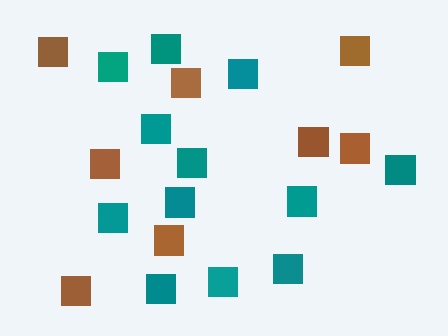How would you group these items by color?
There are 2 groups: one group of teal squares (12) and one group of brown squares (8).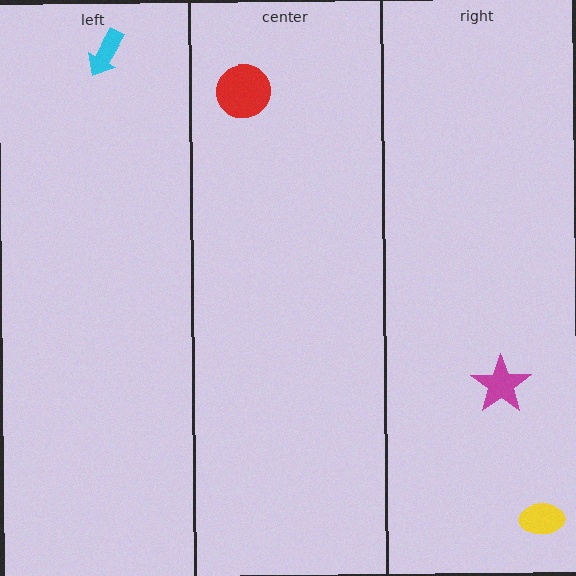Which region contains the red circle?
The center region.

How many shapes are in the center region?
1.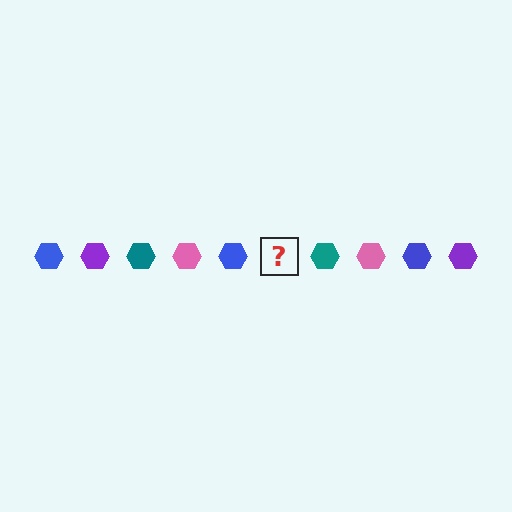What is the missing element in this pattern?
The missing element is a purple hexagon.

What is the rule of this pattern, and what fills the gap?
The rule is that the pattern cycles through blue, purple, teal, pink hexagons. The gap should be filled with a purple hexagon.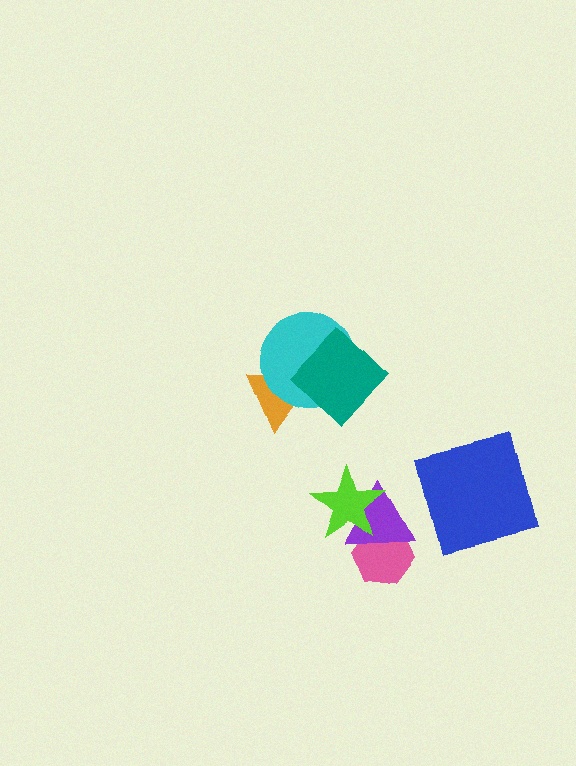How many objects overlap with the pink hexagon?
2 objects overlap with the pink hexagon.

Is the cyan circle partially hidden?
Yes, it is partially covered by another shape.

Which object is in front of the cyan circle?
The teal diamond is in front of the cyan circle.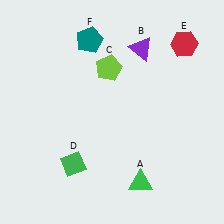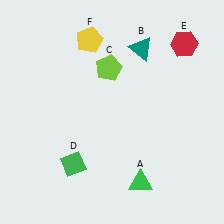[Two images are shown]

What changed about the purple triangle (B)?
In Image 1, B is purple. In Image 2, it changed to teal.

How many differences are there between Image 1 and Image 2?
There are 2 differences between the two images.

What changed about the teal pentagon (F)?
In Image 1, F is teal. In Image 2, it changed to yellow.